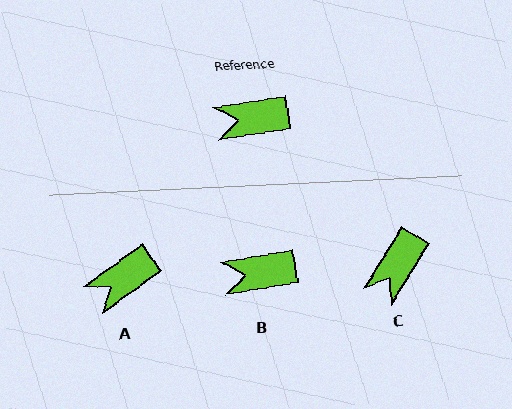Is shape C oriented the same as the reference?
No, it is off by about 49 degrees.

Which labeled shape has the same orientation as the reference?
B.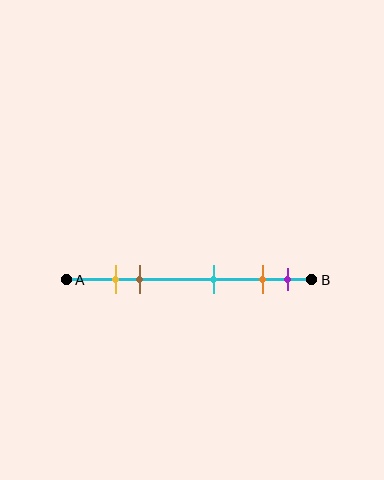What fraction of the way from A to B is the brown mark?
The brown mark is approximately 30% (0.3) of the way from A to B.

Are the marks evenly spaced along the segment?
No, the marks are not evenly spaced.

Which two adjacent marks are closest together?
The yellow and brown marks are the closest adjacent pair.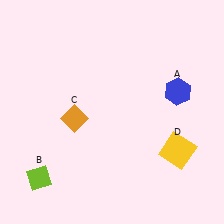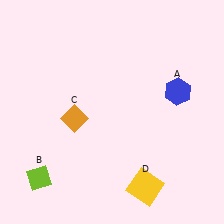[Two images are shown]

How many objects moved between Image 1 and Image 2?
1 object moved between the two images.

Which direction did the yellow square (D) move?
The yellow square (D) moved down.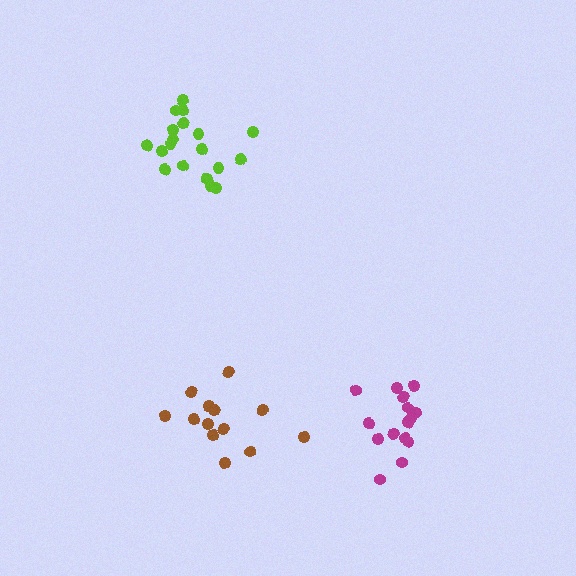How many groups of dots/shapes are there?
There are 3 groups.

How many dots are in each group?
Group 1: 15 dots, Group 2: 13 dots, Group 3: 19 dots (47 total).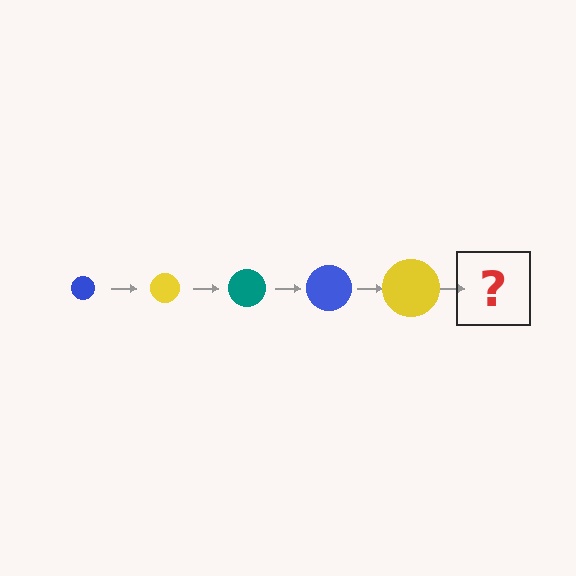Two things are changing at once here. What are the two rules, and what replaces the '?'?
The two rules are that the circle grows larger each step and the color cycles through blue, yellow, and teal. The '?' should be a teal circle, larger than the previous one.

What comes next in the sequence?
The next element should be a teal circle, larger than the previous one.